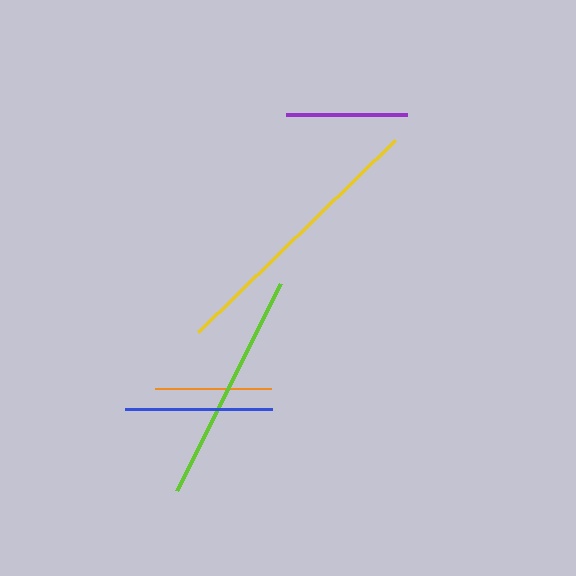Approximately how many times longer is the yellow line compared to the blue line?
The yellow line is approximately 1.9 times the length of the blue line.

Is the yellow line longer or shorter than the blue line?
The yellow line is longer than the blue line.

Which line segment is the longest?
The yellow line is the longest at approximately 275 pixels.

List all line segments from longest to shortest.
From longest to shortest: yellow, lime, blue, purple, orange.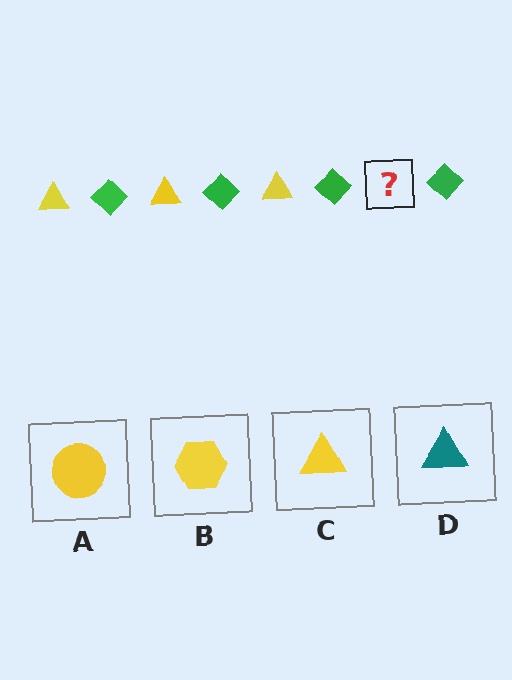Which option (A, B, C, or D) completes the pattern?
C.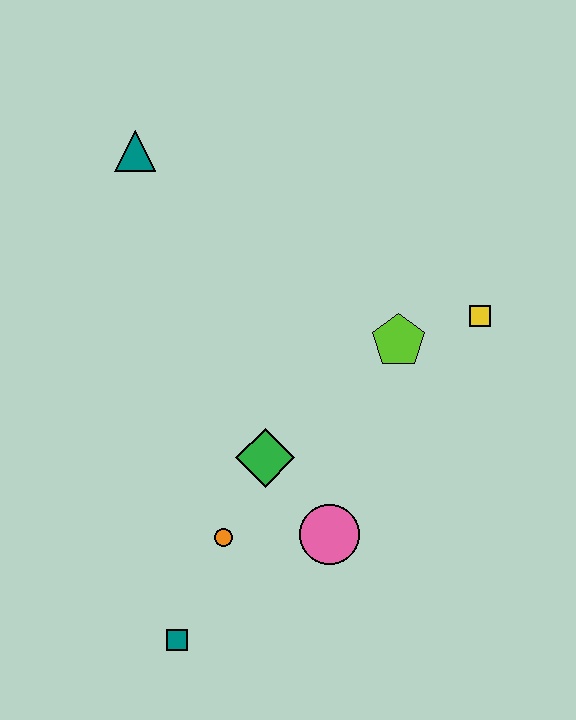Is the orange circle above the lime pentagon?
No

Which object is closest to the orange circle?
The green diamond is closest to the orange circle.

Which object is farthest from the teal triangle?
The teal square is farthest from the teal triangle.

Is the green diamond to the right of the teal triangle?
Yes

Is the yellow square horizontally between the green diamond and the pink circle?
No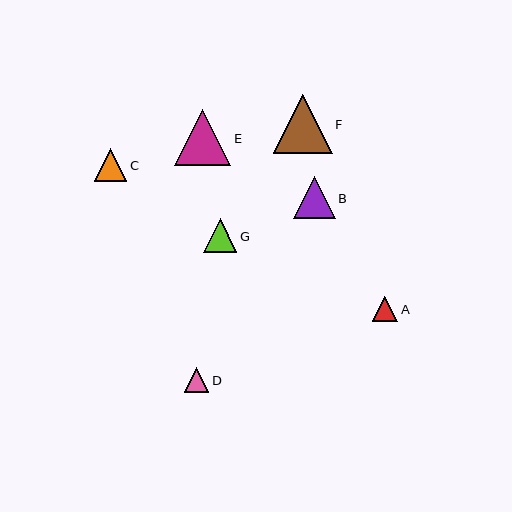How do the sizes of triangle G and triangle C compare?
Triangle G and triangle C are approximately the same size.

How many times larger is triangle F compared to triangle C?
Triangle F is approximately 1.8 times the size of triangle C.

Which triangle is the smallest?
Triangle D is the smallest with a size of approximately 24 pixels.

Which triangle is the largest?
Triangle F is the largest with a size of approximately 59 pixels.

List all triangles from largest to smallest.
From largest to smallest: F, E, B, G, C, A, D.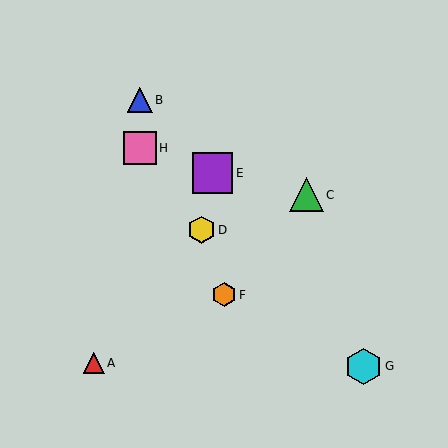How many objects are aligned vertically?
2 objects (B, H) are aligned vertically.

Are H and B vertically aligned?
Yes, both are at x≈140.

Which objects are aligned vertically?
Objects B, H are aligned vertically.